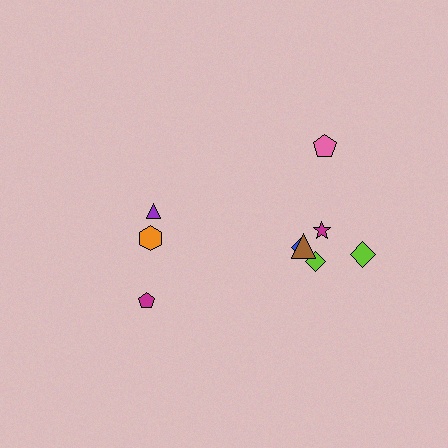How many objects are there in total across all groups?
There are 9 objects.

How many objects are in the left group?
There are 3 objects.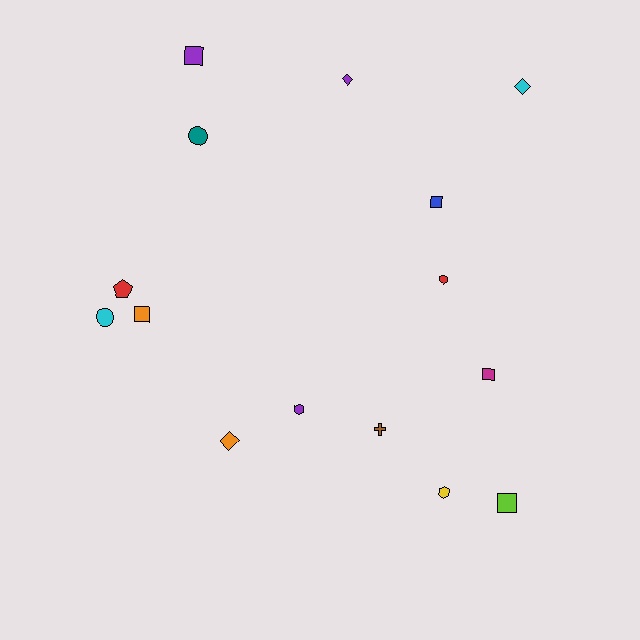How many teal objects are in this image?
There is 1 teal object.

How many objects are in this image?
There are 15 objects.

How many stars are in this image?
There are no stars.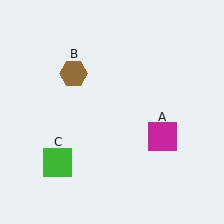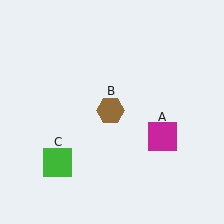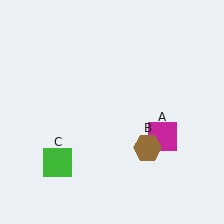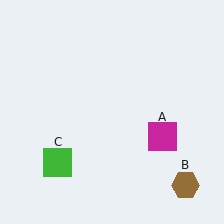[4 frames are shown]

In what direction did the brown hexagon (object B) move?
The brown hexagon (object B) moved down and to the right.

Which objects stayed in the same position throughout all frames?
Magenta square (object A) and green square (object C) remained stationary.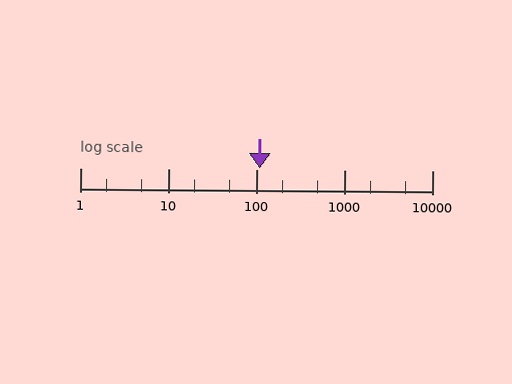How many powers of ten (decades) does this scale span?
The scale spans 4 decades, from 1 to 10000.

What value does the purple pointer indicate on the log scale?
The pointer indicates approximately 110.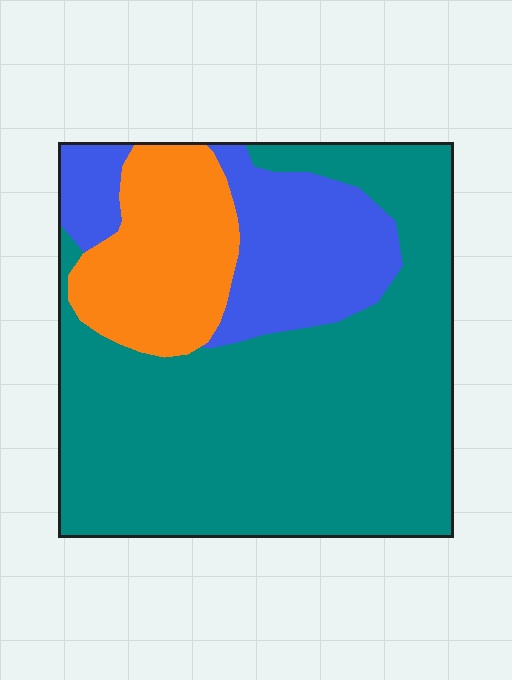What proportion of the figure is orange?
Orange covers 17% of the figure.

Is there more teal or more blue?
Teal.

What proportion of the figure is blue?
Blue covers 20% of the figure.